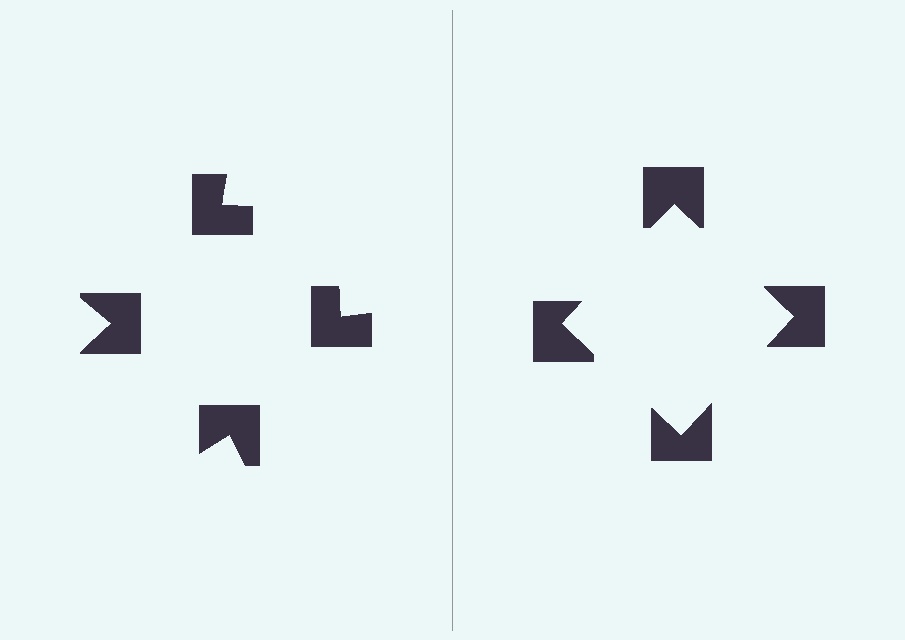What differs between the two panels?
The notched squares are positioned identically on both sides; only the wedge orientations differ. On the right they align to a square; on the left they are misaligned.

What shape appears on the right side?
An illusory square.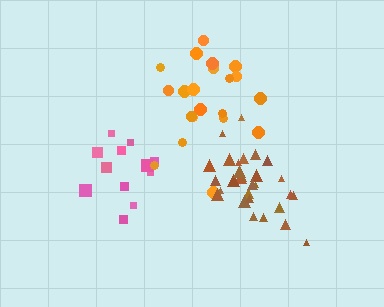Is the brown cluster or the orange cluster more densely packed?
Brown.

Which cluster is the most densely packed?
Brown.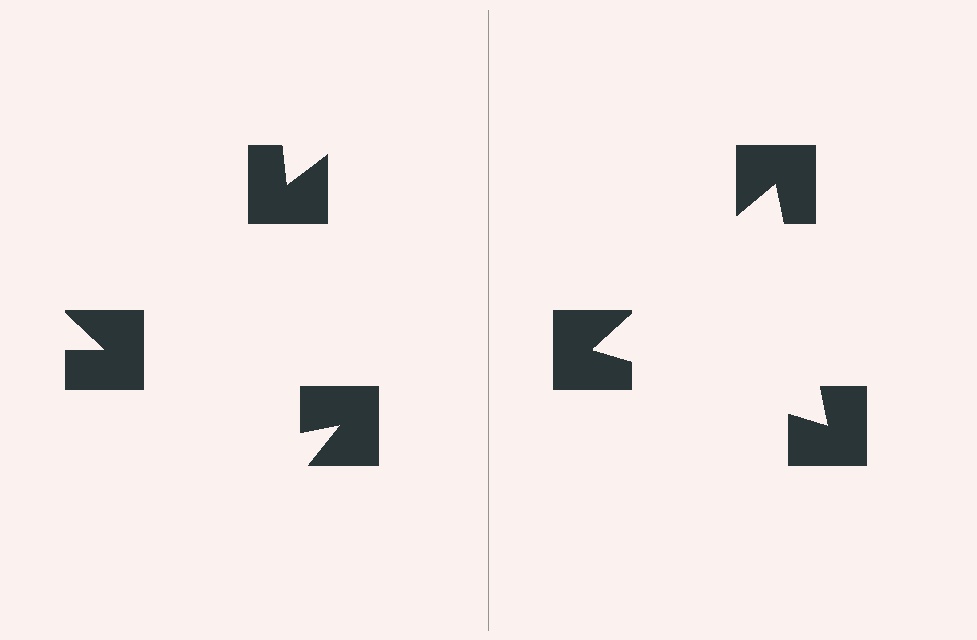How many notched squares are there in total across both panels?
6 — 3 on each side.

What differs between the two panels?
The notched squares are positioned identically on both sides; only the wedge orientations differ. On the right they align to a triangle; on the left they are misaligned.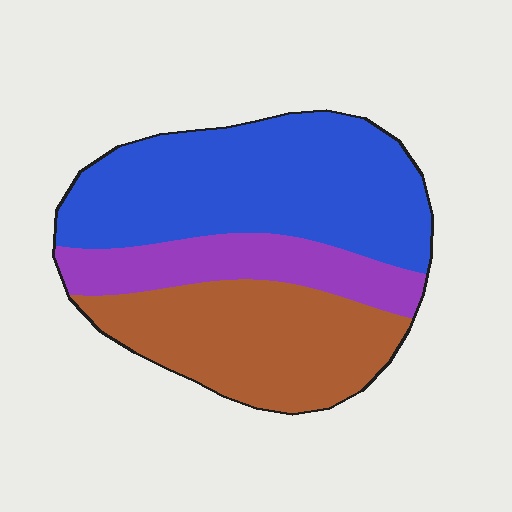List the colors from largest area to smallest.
From largest to smallest: blue, brown, purple.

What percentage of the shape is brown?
Brown covers around 35% of the shape.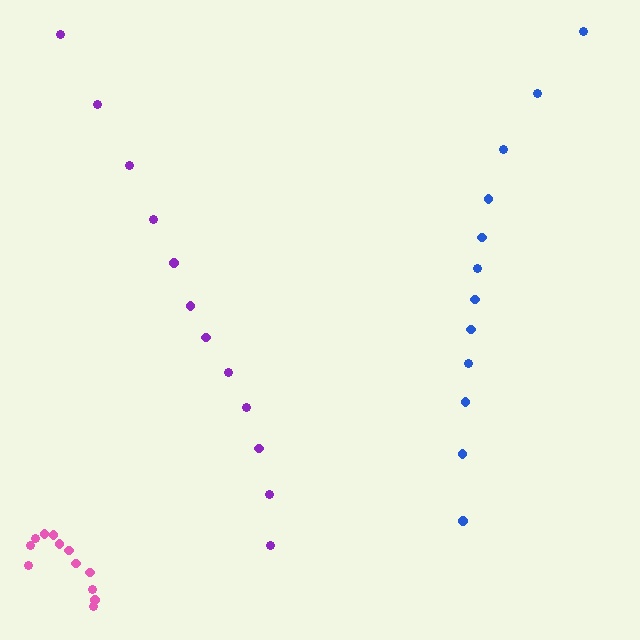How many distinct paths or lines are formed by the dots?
There are 3 distinct paths.